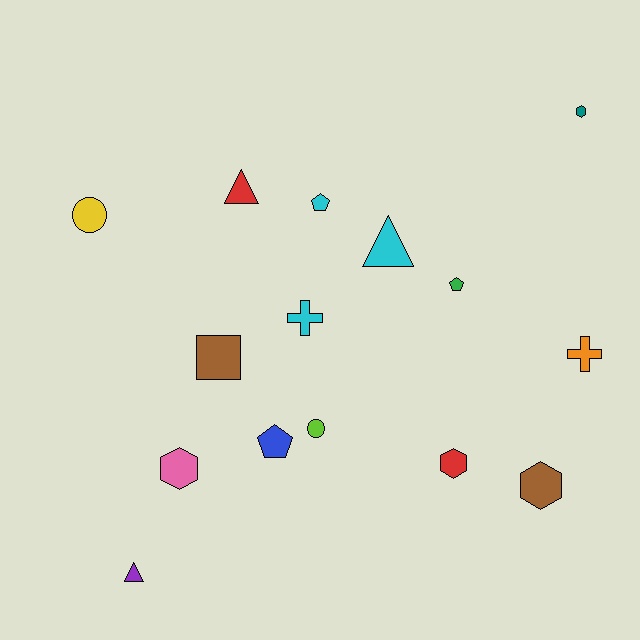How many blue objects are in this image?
There is 1 blue object.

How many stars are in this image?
There are no stars.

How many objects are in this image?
There are 15 objects.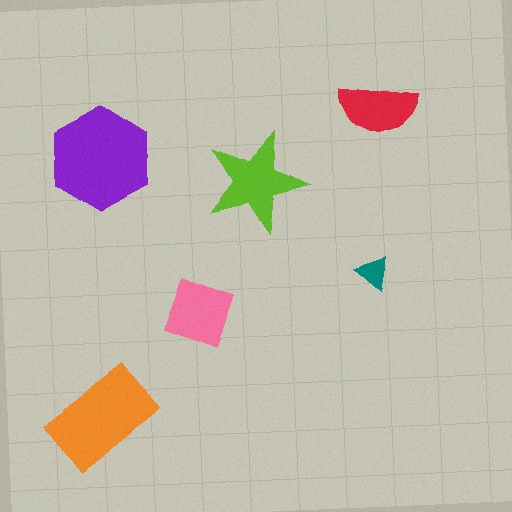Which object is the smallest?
The teal triangle.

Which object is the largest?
The purple hexagon.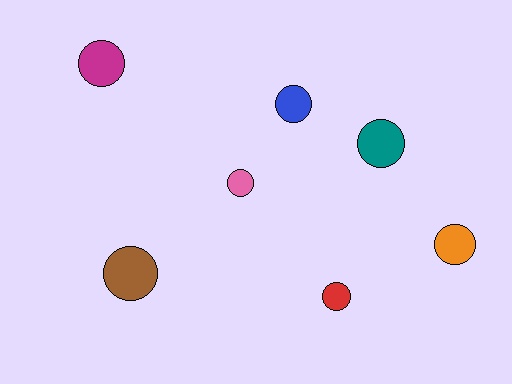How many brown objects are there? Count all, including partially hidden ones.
There is 1 brown object.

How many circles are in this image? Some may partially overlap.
There are 7 circles.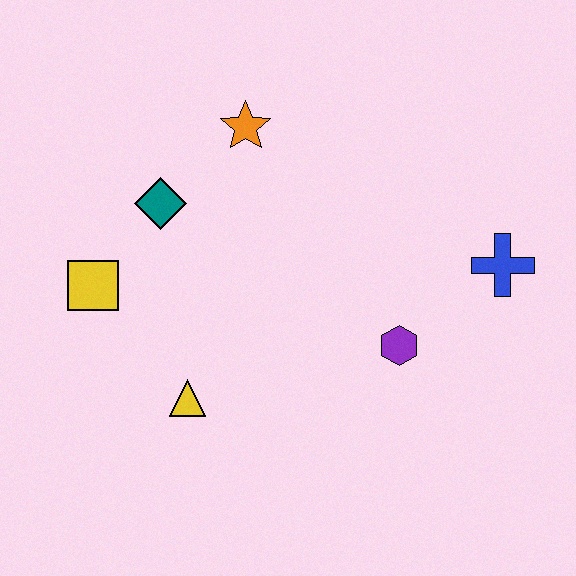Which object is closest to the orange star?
The teal diamond is closest to the orange star.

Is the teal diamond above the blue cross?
Yes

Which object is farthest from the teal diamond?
The blue cross is farthest from the teal diamond.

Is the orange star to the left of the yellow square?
No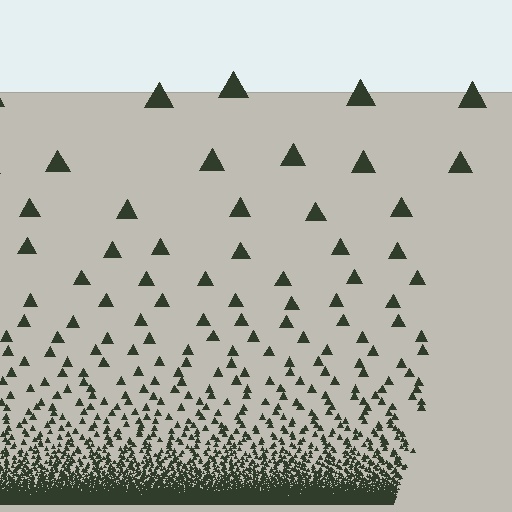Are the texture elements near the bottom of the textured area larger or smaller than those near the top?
Smaller. The gradient is inverted — elements near the bottom are smaller and denser.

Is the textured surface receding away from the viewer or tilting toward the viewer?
The surface appears to tilt toward the viewer. Texture elements get larger and sparser toward the top.